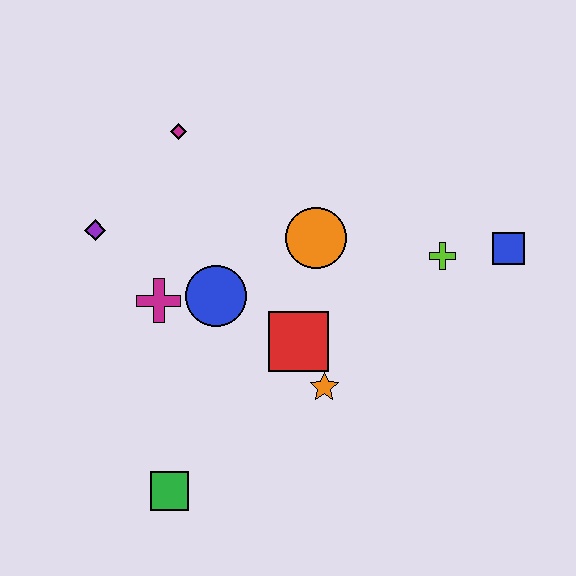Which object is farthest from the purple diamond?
The blue square is farthest from the purple diamond.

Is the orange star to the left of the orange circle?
No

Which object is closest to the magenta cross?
The blue circle is closest to the magenta cross.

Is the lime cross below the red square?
No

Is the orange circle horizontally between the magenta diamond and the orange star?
Yes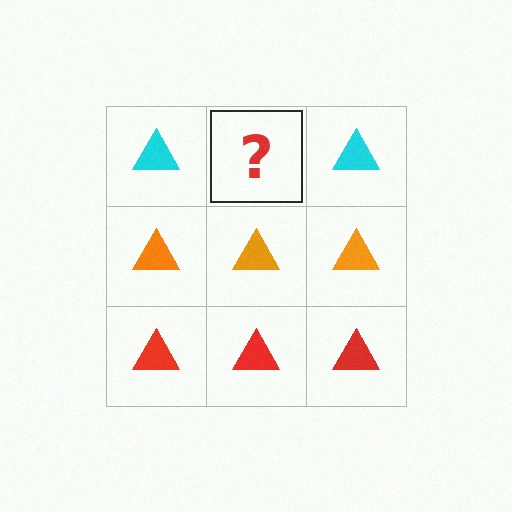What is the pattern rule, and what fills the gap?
The rule is that each row has a consistent color. The gap should be filled with a cyan triangle.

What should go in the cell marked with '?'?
The missing cell should contain a cyan triangle.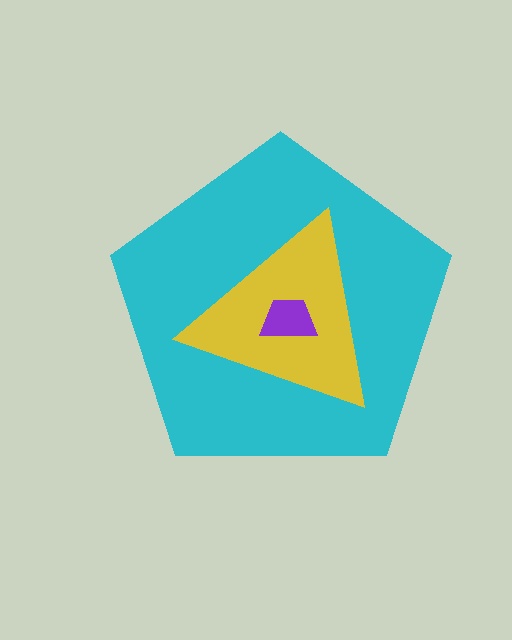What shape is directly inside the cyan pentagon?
The yellow triangle.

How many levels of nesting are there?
3.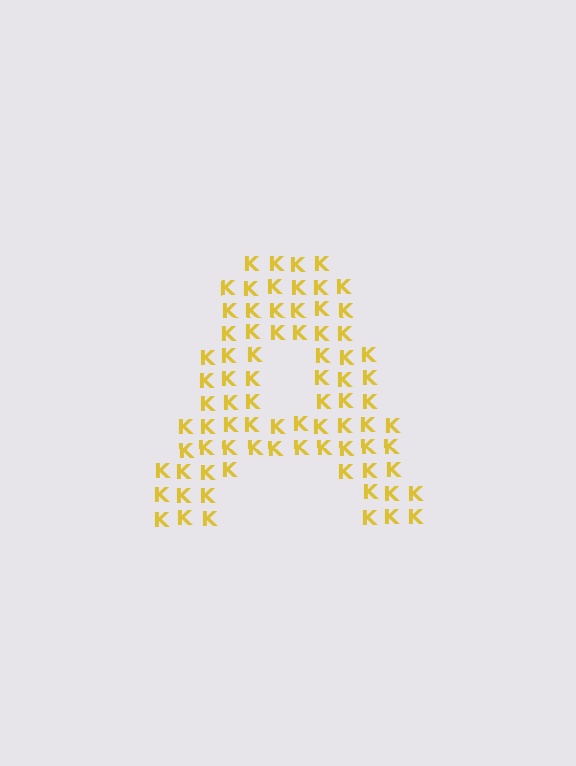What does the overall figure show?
The overall figure shows the letter A.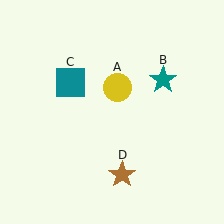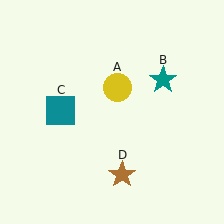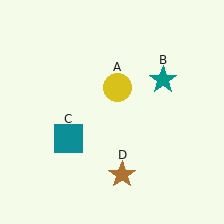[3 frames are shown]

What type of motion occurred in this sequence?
The teal square (object C) rotated counterclockwise around the center of the scene.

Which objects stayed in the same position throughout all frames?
Yellow circle (object A) and teal star (object B) and brown star (object D) remained stationary.